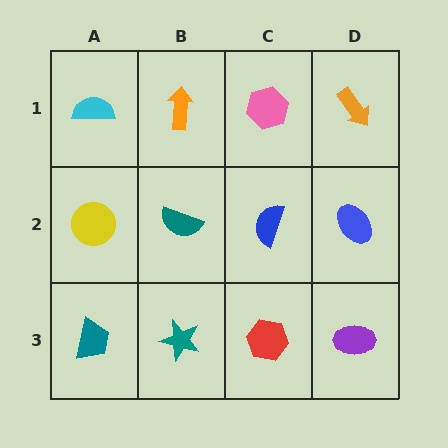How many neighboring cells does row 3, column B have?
3.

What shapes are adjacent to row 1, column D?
A blue ellipse (row 2, column D), a pink hexagon (row 1, column C).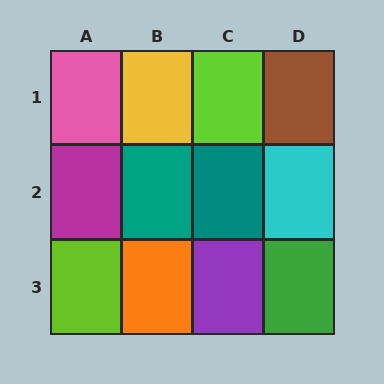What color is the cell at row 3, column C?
Purple.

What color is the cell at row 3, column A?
Lime.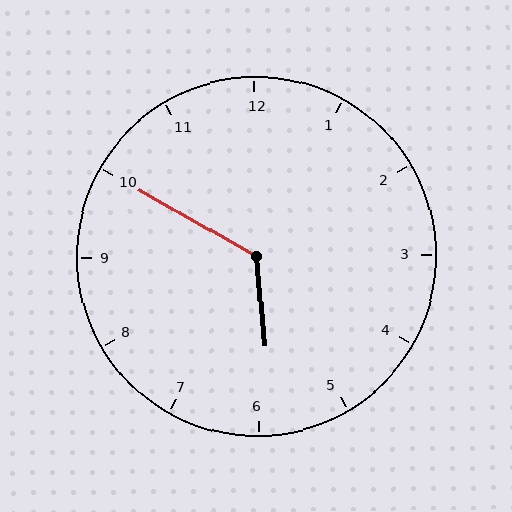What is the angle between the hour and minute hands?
Approximately 125 degrees.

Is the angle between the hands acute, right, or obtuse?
It is obtuse.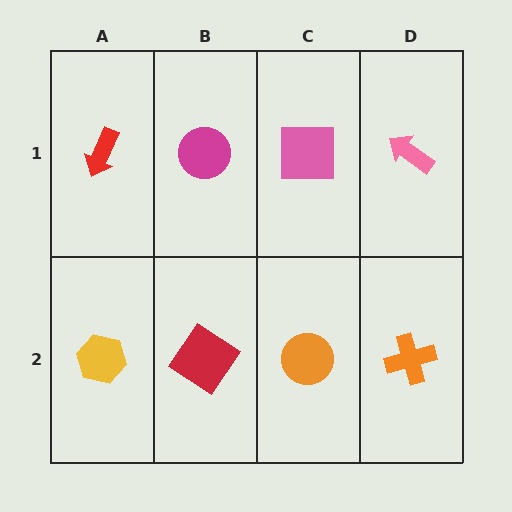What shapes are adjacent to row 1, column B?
A red diamond (row 2, column B), a red arrow (row 1, column A), a pink square (row 1, column C).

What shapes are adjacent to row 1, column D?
An orange cross (row 2, column D), a pink square (row 1, column C).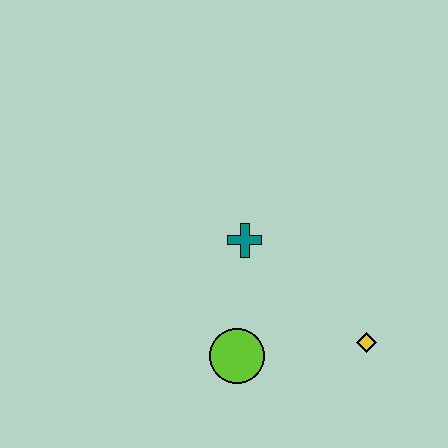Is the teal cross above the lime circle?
Yes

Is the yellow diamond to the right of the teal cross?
Yes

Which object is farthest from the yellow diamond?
The teal cross is farthest from the yellow diamond.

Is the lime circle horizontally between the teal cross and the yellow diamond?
No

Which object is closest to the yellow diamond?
The lime circle is closest to the yellow diamond.